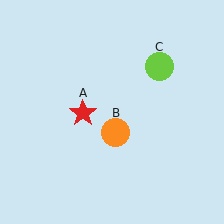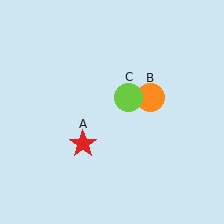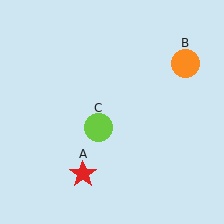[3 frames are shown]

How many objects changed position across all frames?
3 objects changed position: red star (object A), orange circle (object B), lime circle (object C).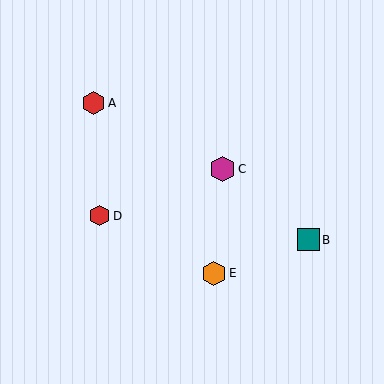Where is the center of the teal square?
The center of the teal square is at (308, 240).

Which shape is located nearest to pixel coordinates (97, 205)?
The red hexagon (labeled D) at (100, 216) is nearest to that location.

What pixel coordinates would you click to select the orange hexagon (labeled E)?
Click at (214, 273) to select the orange hexagon E.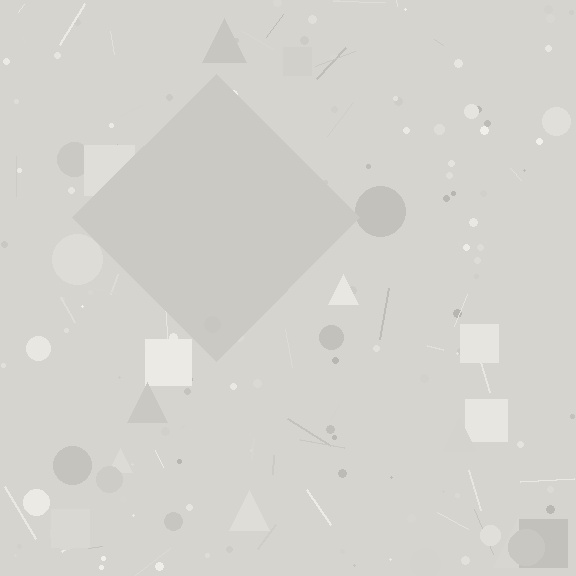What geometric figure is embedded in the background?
A diamond is embedded in the background.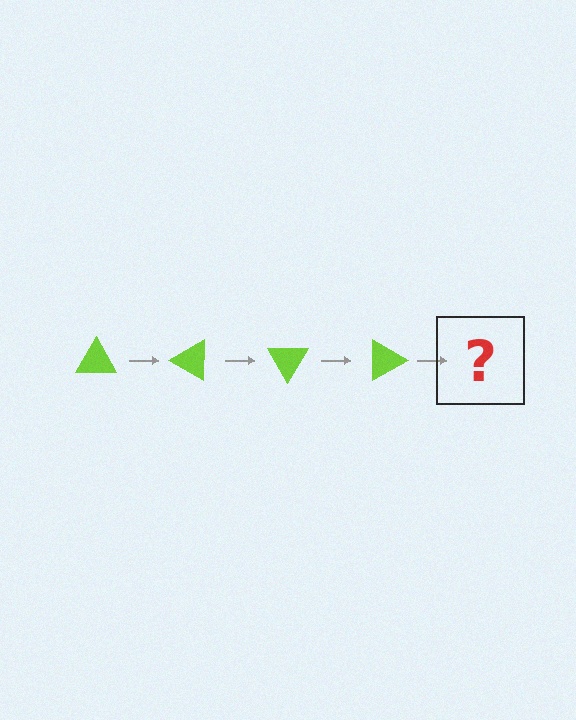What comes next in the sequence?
The next element should be a lime triangle rotated 120 degrees.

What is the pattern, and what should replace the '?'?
The pattern is that the triangle rotates 30 degrees each step. The '?' should be a lime triangle rotated 120 degrees.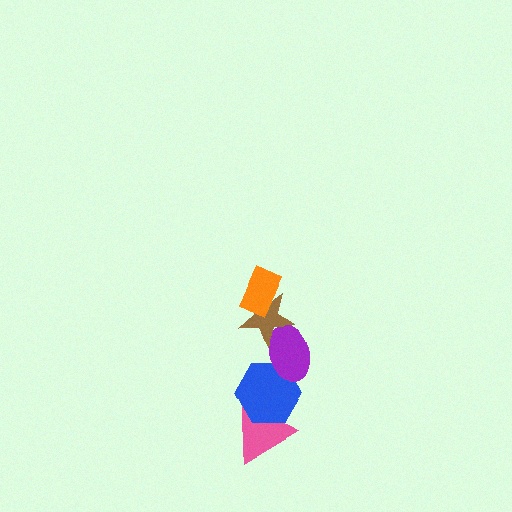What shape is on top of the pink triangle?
The blue hexagon is on top of the pink triangle.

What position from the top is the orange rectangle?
The orange rectangle is 1st from the top.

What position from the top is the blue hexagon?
The blue hexagon is 4th from the top.